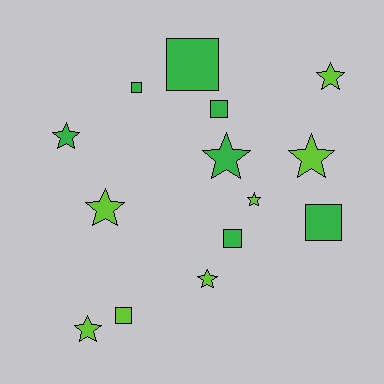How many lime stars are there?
There are 6 lime stars.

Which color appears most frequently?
Lime, with 7 objects.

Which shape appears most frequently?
Star, with 8 objects.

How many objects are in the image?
There are 14 objects.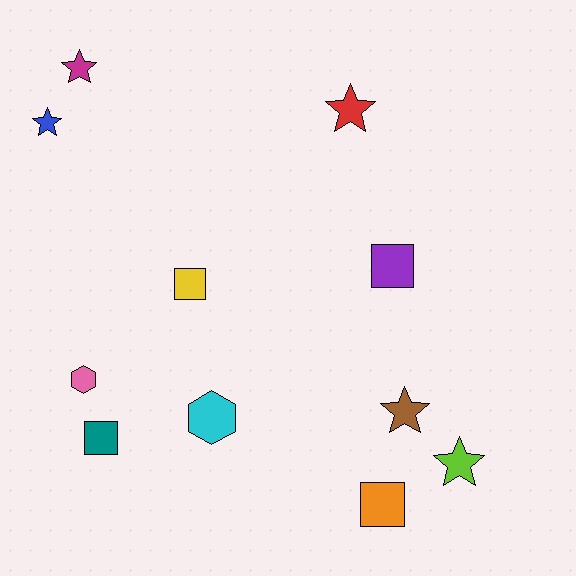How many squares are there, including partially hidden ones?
There are 4 squares.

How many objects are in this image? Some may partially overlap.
There are 11 objects.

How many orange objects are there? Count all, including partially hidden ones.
There is 1 orange object.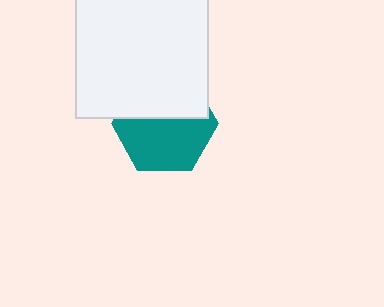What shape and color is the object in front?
The object in front is a white square.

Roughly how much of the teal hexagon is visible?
About half of it is visible (roughly 57%).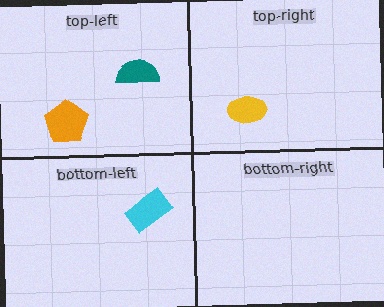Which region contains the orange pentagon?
The top-left region.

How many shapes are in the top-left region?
2.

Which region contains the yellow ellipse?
The top-right region.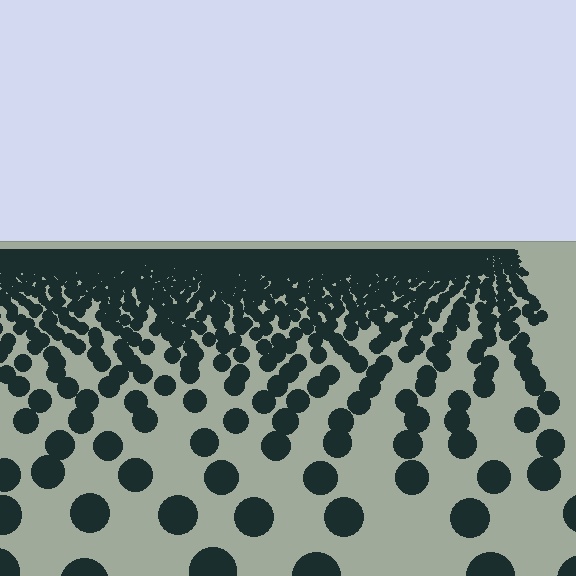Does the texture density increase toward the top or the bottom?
Density increases toward the top.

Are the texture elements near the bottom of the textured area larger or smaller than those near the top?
Larger. Near the bottom, elements are closer to the viewer and appear at a bigger on-screen size.